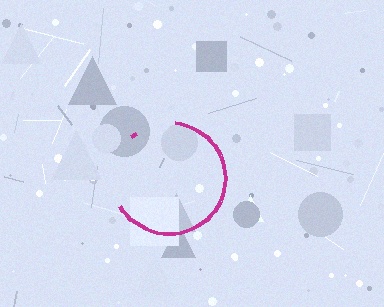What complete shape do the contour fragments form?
The contour fragments form a circle.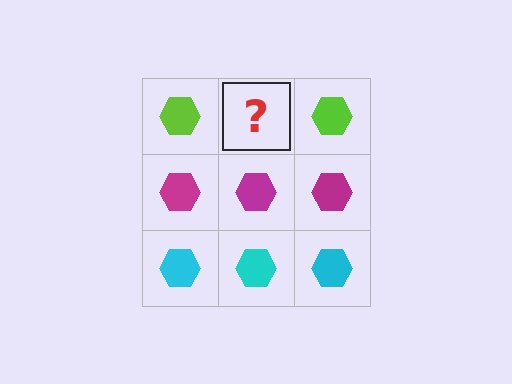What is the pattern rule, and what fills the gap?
The rule is that each row has a consistent color. The gap should be filled with a lime hexagon.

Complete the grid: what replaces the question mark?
The question mark should be replaced with a lime hexagon.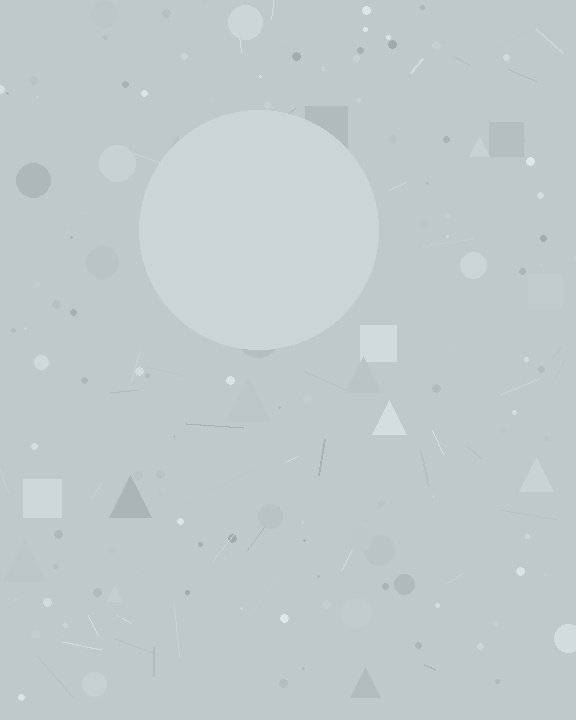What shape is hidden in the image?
A circle is hidden in the image.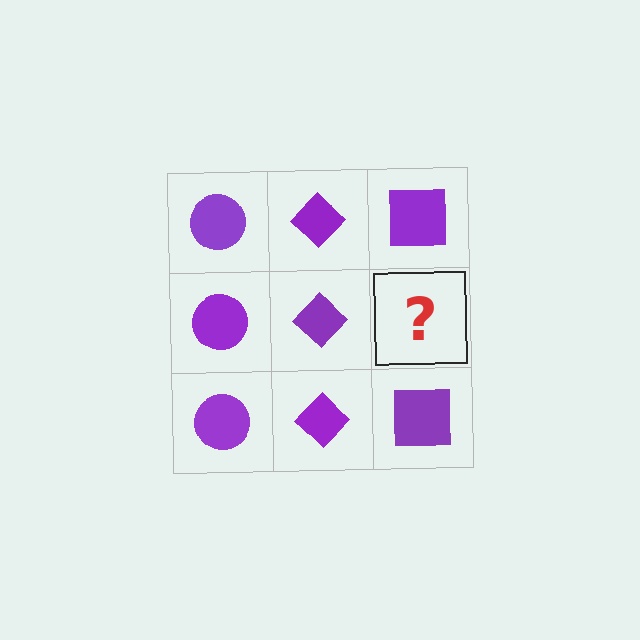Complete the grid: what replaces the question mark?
The question mark should be replaced with a purple square.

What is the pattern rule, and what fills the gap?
The rule is that each column has a consistent shape. The gap should be filled with a purple square.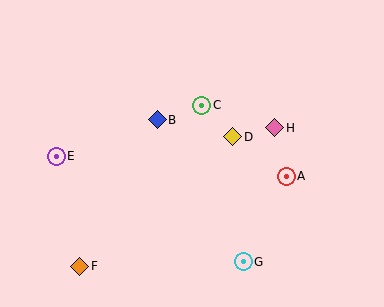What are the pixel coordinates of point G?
Point G is at (243, 262).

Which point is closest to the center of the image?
Point D at (233, 137) is closest to the center.